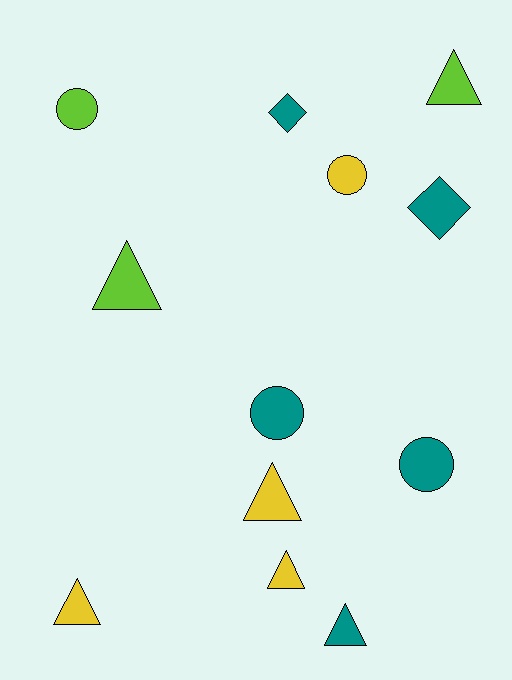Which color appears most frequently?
Teal, with 5 objects.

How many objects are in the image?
There are 12 objects.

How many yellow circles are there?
There is 1 yellow circle.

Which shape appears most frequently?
Triangle, with 6 objects.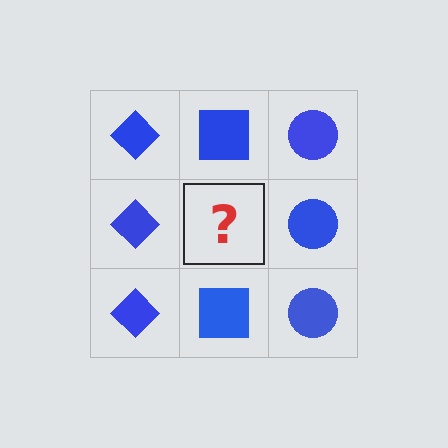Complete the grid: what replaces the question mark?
The question mark should be replaced with a blue square.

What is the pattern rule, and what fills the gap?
The rule is that each column has a consistent shape. The gap should be filled with a blue square.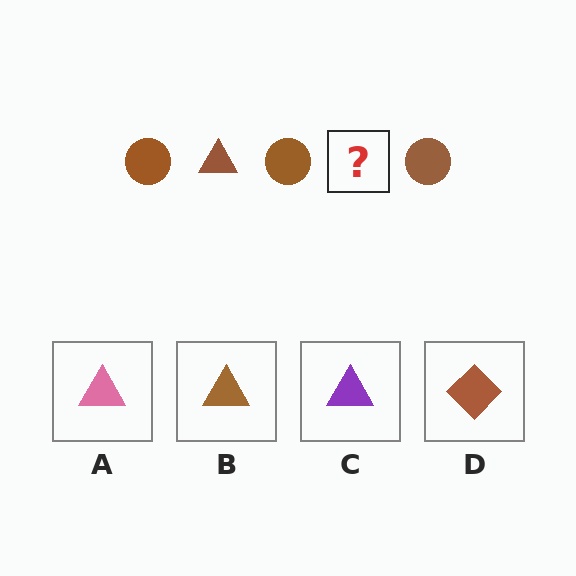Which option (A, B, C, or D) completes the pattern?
B.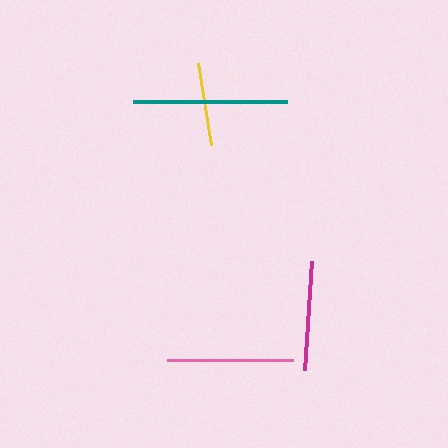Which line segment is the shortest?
The yellow line is the shortest at approximately 82 pixels.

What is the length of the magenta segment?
The magenta segment is approximately 110 pixels long.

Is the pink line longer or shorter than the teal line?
The teal line is longer than the pink line.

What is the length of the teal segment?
The teal segment is approximately 154 pixels long.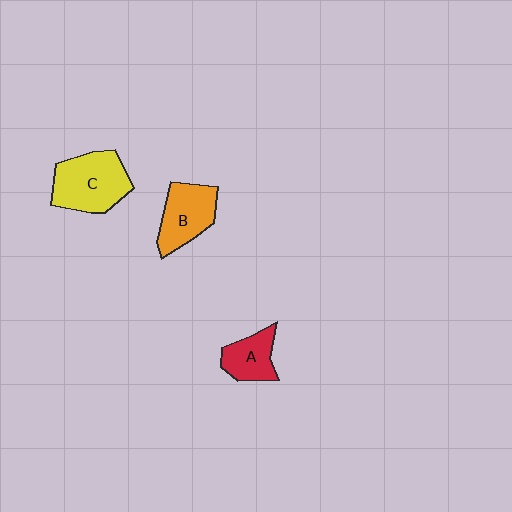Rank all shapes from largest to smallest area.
From largest to smallest: C (yellow), B (orange), A (red).